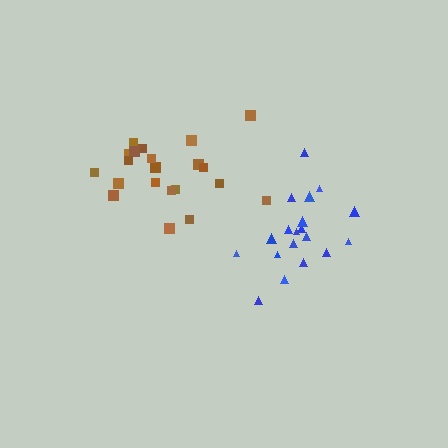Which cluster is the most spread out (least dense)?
Blue.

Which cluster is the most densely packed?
Brown.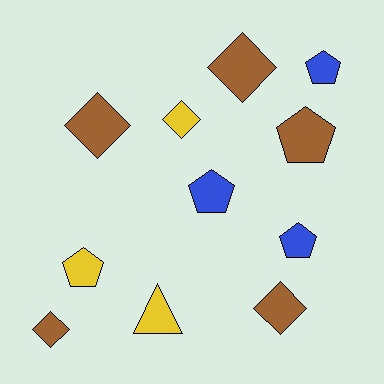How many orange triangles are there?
There are no orange triangles.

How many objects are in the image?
There are 11 objects.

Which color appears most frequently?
Brown, with 5 objects.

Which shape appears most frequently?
Diamond, with 5 objects.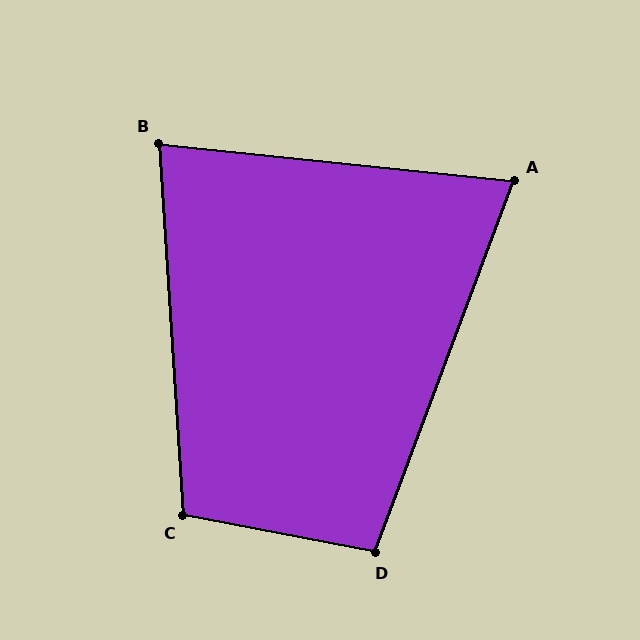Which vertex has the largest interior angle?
C, at approximately 105 degrees.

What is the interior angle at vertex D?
Approximately 100 degrees (obtuse).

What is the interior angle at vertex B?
Approximately 80 degrees (acute).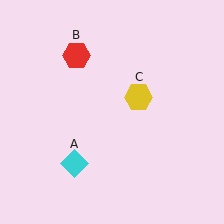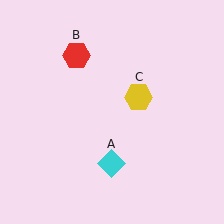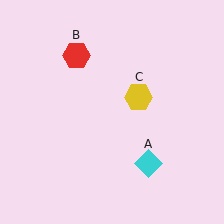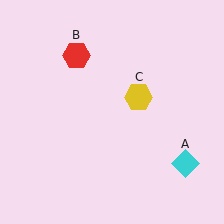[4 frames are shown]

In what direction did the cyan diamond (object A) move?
The cyan diamond (object A) moved right.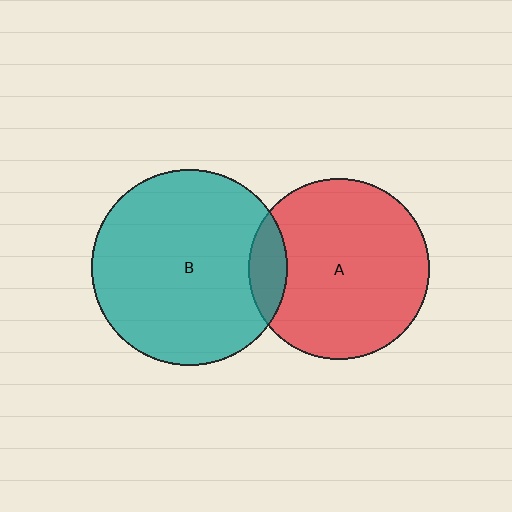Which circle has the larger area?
Circle B (teal).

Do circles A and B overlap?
Yes.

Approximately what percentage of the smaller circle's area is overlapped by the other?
Approximately 10%.